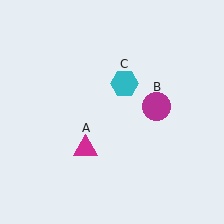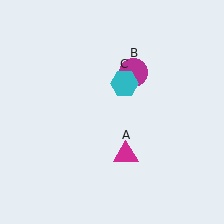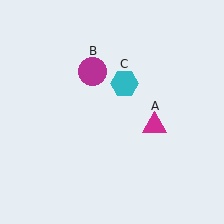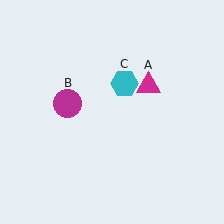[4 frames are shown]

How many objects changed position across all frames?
2 objects changed position: magenta triangle (object A), magenta circle (object B).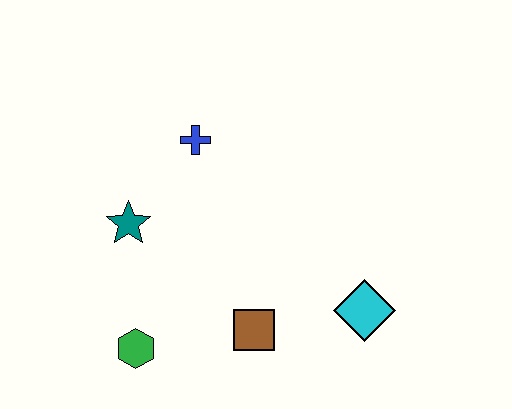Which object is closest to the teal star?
The blue cross is closest to the teal star.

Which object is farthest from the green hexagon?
The cyan diamond is farthest from the green hexagon.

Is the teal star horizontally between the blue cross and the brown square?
No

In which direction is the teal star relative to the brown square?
The teal star is to the left of the brown square.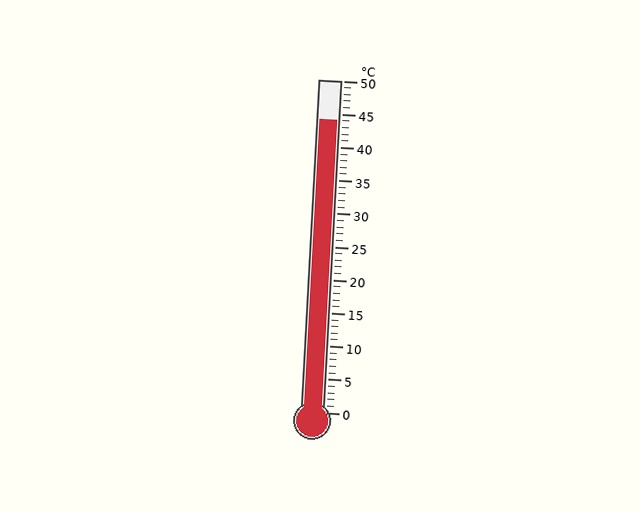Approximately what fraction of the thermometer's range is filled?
The thermometer is filled to approximately 90% of its range.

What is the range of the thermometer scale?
The thermometer scale ranges from 0°C to 50°C.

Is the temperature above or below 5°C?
The temperature is above 5°C.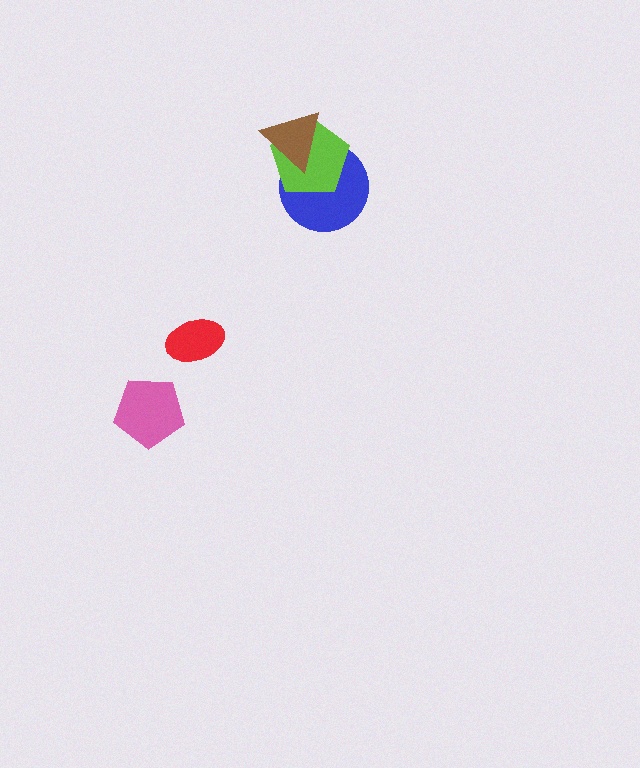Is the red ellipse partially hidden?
No, no other shape covers it.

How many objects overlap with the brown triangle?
2 objects overlap with the brown triangle.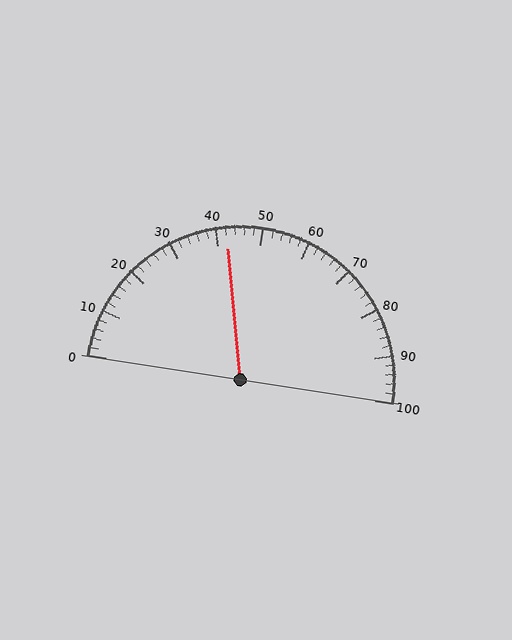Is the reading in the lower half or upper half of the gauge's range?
The reading is in the lower half of the range (0 to 100).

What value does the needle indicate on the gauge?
The needle indicates approximately 42.